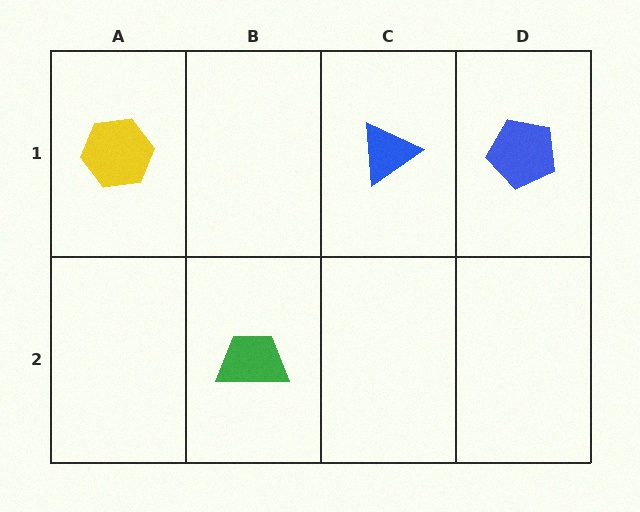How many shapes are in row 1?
3 shapes.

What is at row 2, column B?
A green trapezoid.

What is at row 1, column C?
A blue triangle.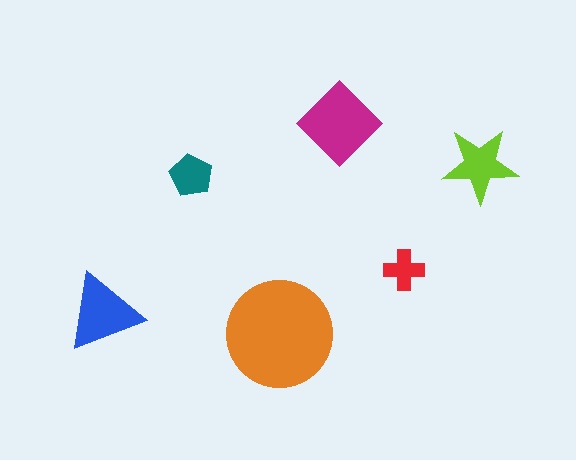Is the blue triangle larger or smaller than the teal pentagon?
Larger.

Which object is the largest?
The orange circle.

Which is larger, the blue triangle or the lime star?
The blue triangle.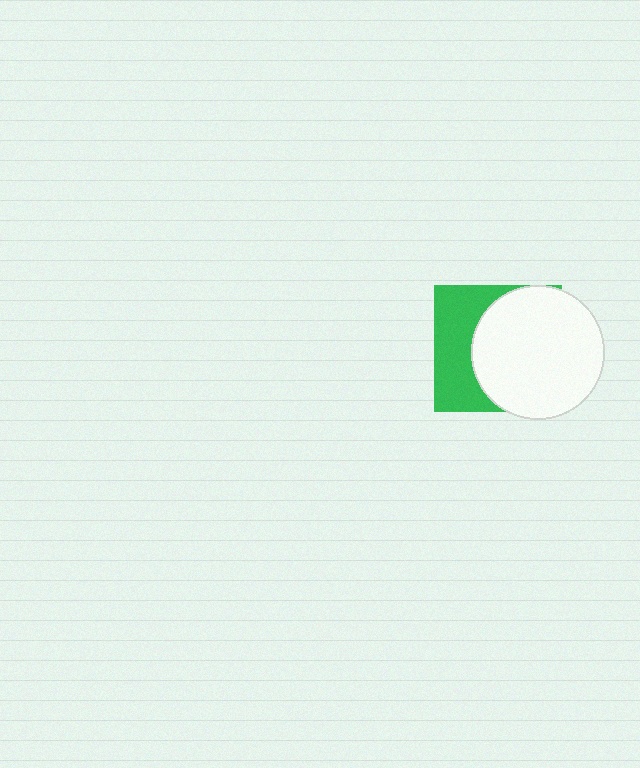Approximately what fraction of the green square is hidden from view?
Roughly 61% of the green square is hidden behind the white circle.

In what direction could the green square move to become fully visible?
The green square could move left. That would shift it out from behind the white circle entirely.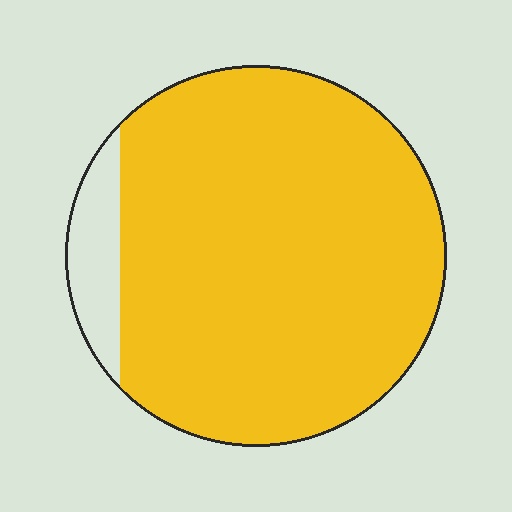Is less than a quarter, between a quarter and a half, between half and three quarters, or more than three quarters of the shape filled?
More than three quarters.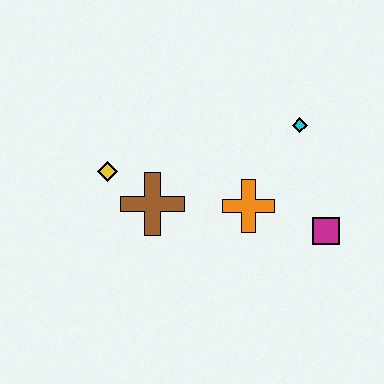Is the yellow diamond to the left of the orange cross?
Yes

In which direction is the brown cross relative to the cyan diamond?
The brown cross is to the left of the cyan diamond.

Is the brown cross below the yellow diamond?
Yes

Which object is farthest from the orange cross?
The yellow diamond is farthest from the orange cross.